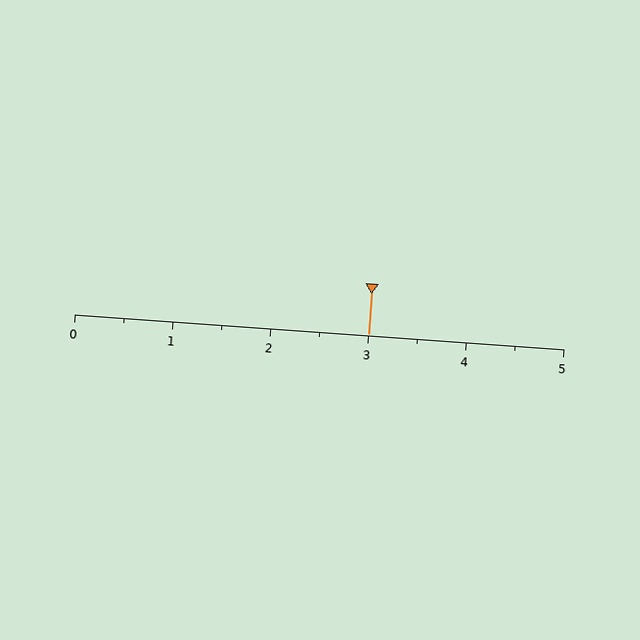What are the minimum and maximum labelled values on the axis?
The axis runs from 0 to 5.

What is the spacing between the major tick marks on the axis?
The major ticks are spaced 1 apart.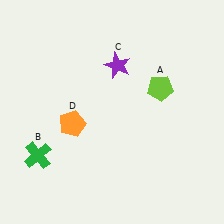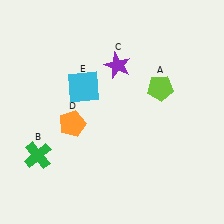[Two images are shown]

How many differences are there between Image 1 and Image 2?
There is 1 difference between the two images.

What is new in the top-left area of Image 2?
A cyan square (E) was added in the top-left area of Image 2.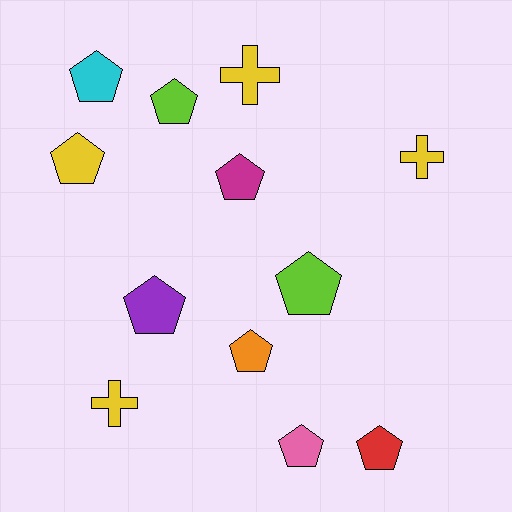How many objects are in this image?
There are 12 objects.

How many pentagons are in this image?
There are 9 pentagons.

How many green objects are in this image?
There are no green objects.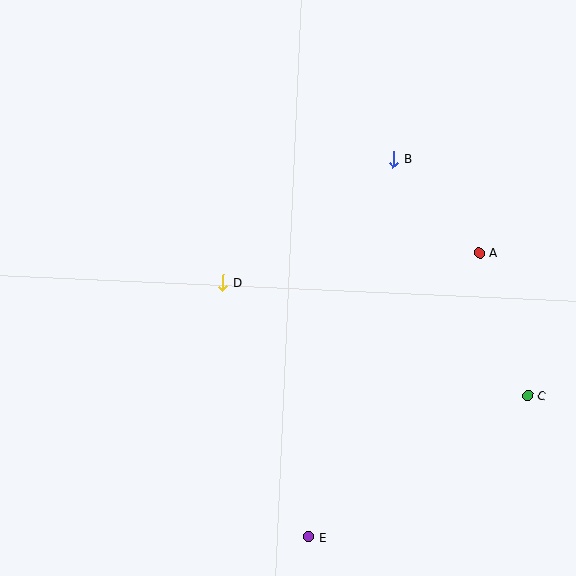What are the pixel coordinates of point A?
Point A is at (479, 253).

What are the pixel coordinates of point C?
Point C is at (528, 395).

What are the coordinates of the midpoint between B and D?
The midpoint between B and D is at (308, 221).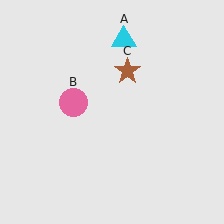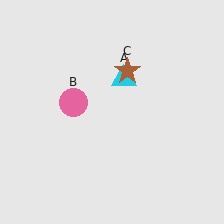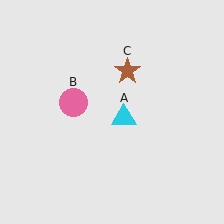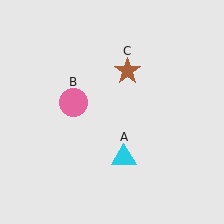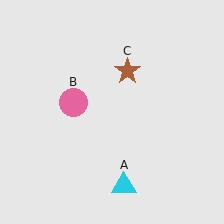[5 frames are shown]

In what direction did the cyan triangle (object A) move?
The cyan triangle (object A) moved down.